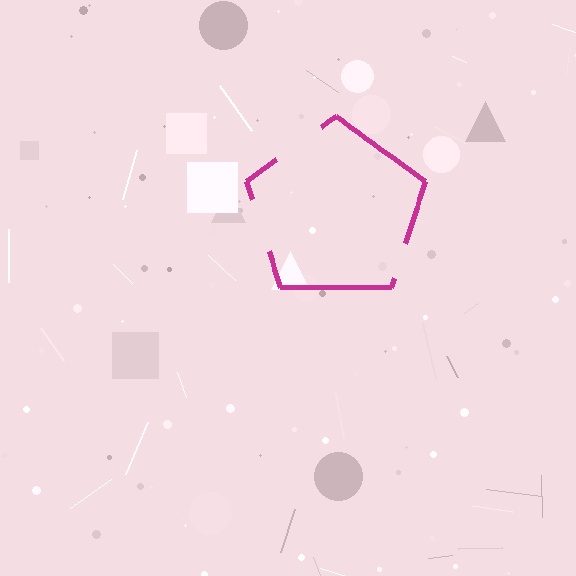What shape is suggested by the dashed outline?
The dashed outline suggests a pentagon.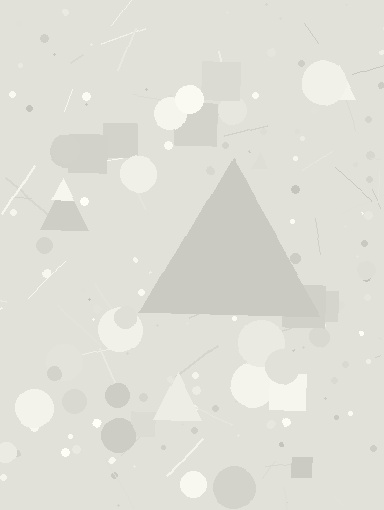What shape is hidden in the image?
A triangle is hidden in the image.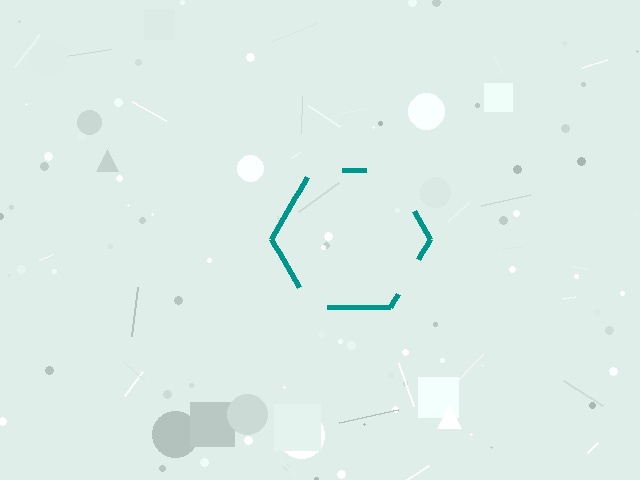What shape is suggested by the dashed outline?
The dashed outline suggests a hexagon.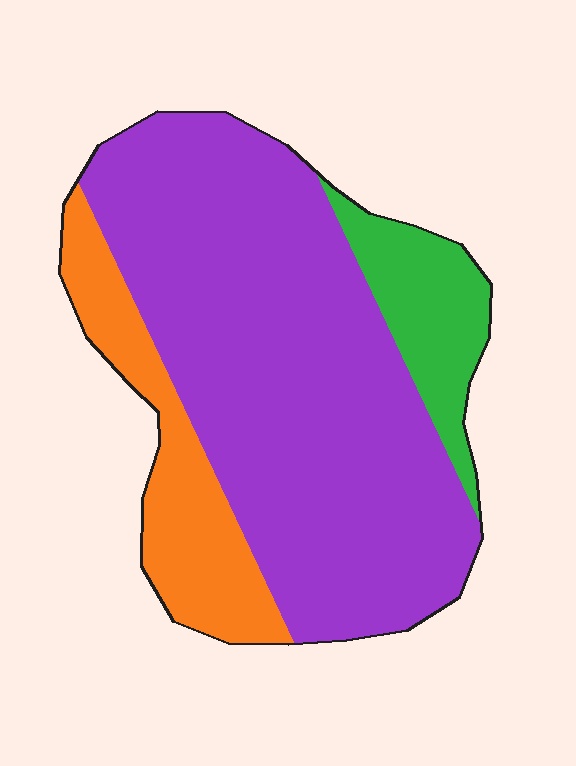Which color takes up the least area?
Green, at roughly 10%.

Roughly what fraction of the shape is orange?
Orange takes up about one sixth (1/6) of the shape.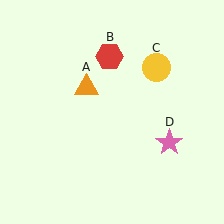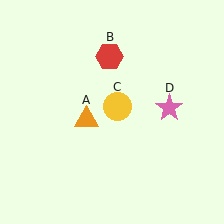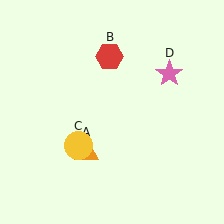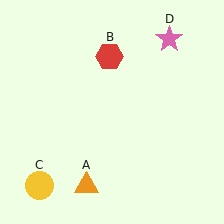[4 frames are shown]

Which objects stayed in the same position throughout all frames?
Red hexagon (object B) remained stationary.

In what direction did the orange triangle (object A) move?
The orange triangle (object A) moved down.